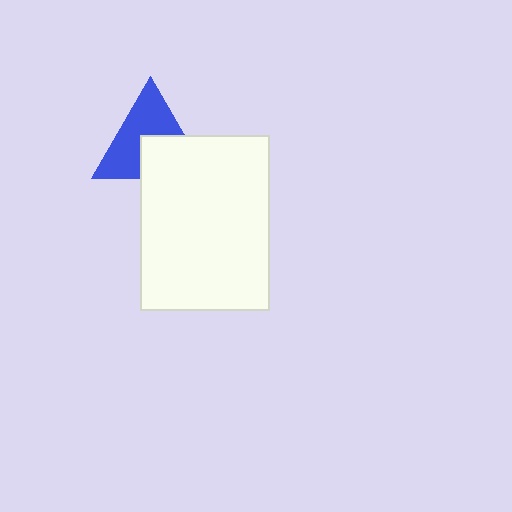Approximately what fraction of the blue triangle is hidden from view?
Roughly 41% of the blue triangle is hidden behind the white rectangle.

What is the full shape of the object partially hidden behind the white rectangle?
The partially hidden object is a blue triangle.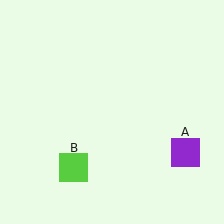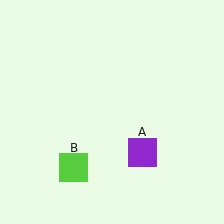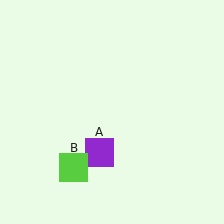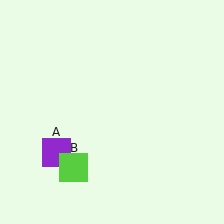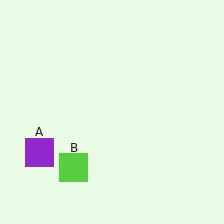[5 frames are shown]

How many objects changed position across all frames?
1 object changed position: purple square (object A).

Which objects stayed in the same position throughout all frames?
Lime square (object B) remained stationary.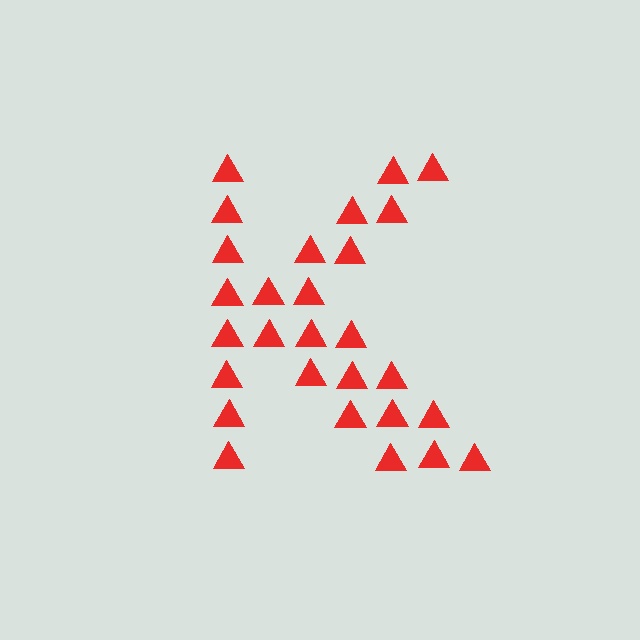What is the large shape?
The large shape is the letter K.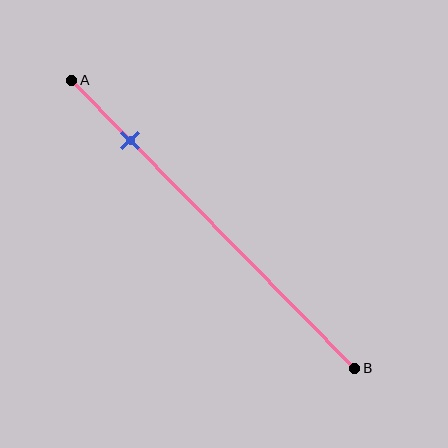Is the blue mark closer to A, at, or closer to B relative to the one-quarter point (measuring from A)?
The blue mark is closer to point A than the one-quarter point of segment AB.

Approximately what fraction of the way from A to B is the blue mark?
The blue mark is approximately 20% of the way from A to B.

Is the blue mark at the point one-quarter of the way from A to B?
No, the mark is at about 20% from A, not at the 25% one-quarter point.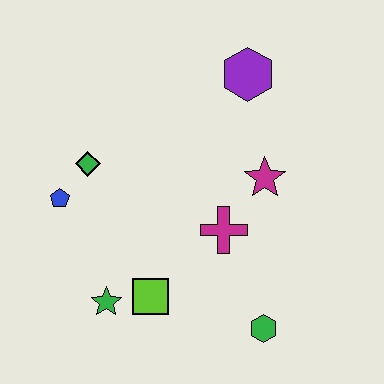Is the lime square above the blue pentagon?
No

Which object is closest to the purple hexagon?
The magenta star is closest to the purple hexagon.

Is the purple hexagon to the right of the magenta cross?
Yes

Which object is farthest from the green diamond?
The green hexagon is farthest from the green diamond.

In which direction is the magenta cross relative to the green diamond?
The magenta cross is to the right of the green diamond.